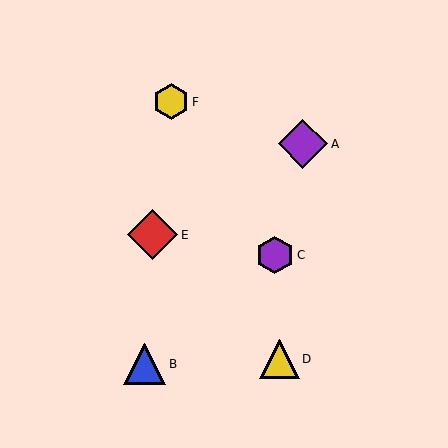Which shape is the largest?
The red diamond (labeled E) is the largest.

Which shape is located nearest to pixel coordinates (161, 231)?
The red diamond (labeled E) at (153, 235) is nearest to that location.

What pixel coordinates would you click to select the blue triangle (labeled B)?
Click at (145, 364) to select the blue triangle B.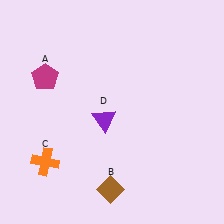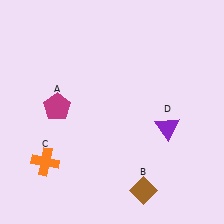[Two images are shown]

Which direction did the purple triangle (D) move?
The purple triangle (D) moved right.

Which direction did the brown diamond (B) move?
The brown diamond (B) moved right.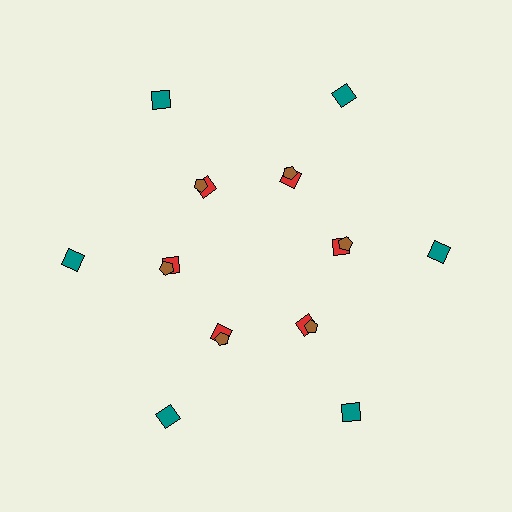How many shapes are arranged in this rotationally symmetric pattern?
There are 18 shapes, arranged in 6 groups of 3.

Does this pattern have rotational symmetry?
Yes, this pattern has 6-fold rotational symmetry. It looks the same after rotating 60 degrees around the center.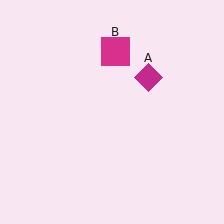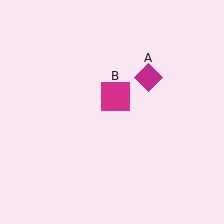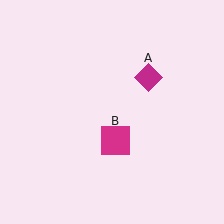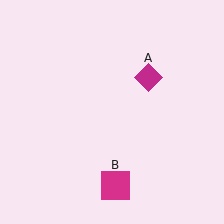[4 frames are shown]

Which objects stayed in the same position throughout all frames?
Magenta diamond (object A) remained stationary.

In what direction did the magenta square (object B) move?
The magenta square (object B) moved down.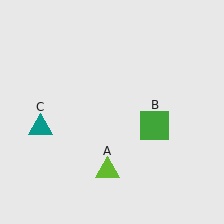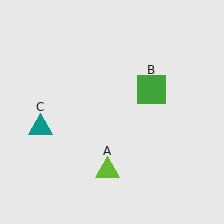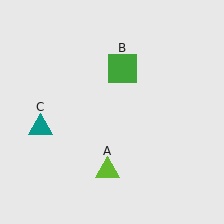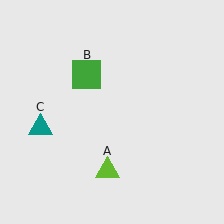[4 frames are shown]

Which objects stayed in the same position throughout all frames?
Lime triangle (object A) and teal triangle (object C) remained stationary.